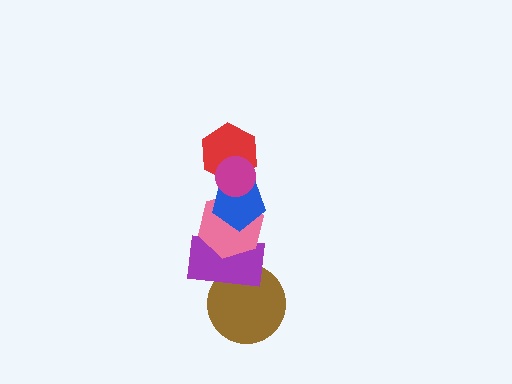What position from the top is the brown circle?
The brown circle is 6th from the top.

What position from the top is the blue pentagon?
The blue pentagon is 3rd from the top.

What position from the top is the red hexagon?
The red hexagon is 2nd from the top.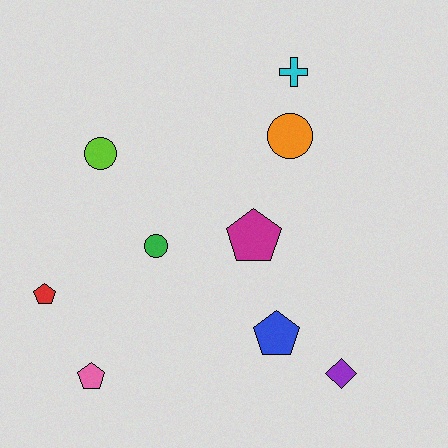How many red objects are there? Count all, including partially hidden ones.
There is 1 red object.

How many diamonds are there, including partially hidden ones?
There is 1 diamond.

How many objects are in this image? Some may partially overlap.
There are 9 objects.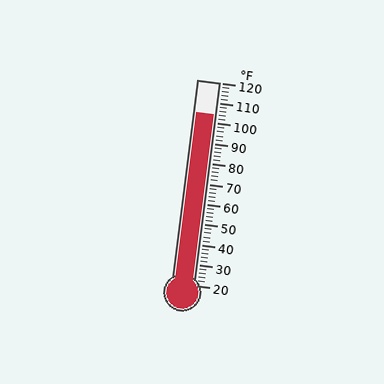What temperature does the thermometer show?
The thermometer shows approximately 104°F.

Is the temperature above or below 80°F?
The temperature is above 80°F.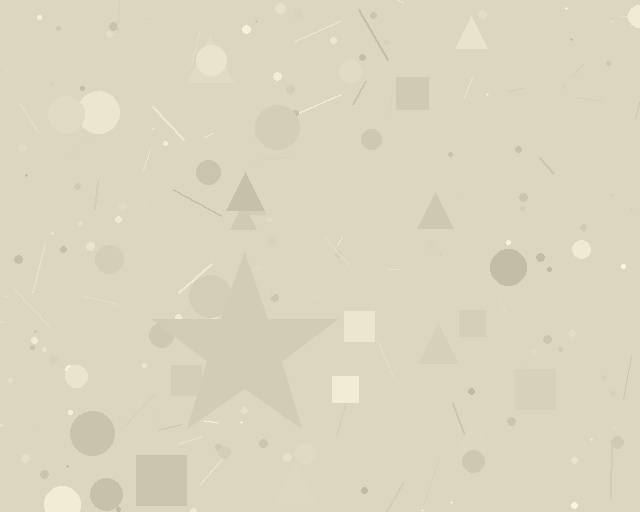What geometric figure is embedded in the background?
A star is embedded in the background.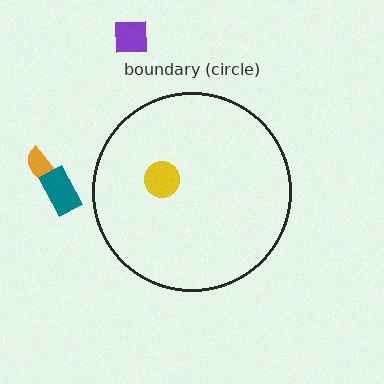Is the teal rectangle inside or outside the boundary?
Outside.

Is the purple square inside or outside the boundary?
Outside.